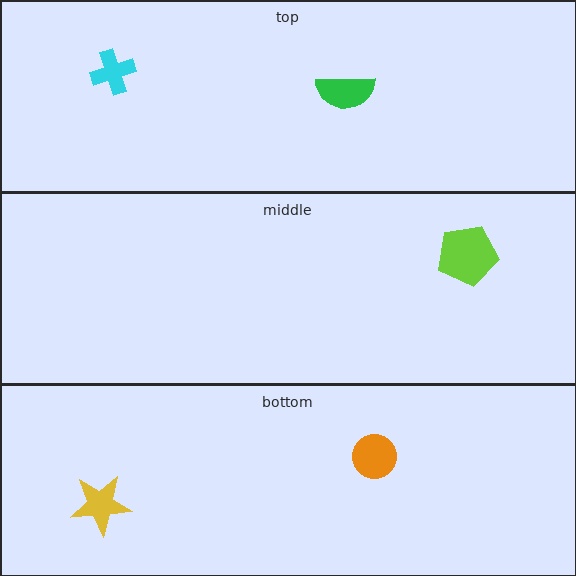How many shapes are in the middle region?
1.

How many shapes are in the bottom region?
2.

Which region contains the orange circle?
The bottom region.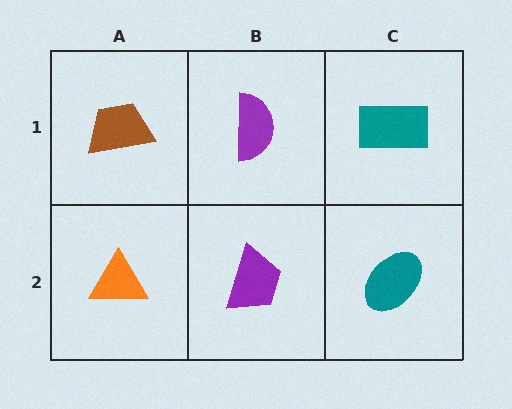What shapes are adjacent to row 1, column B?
A purple trapezoid (row 2, column B), a brown trapezoid (row 1, column A), a teal rectangle (row 1, column C).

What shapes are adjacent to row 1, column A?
An orange triangle (row 2, column A), a purple semicircle (row 1, column B).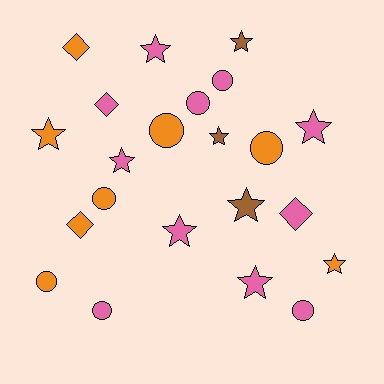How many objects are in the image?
There are 22 objects.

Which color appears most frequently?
Pink, with 11 objects.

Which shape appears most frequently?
Star, with 10 objects.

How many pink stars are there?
There are 5 pink stars.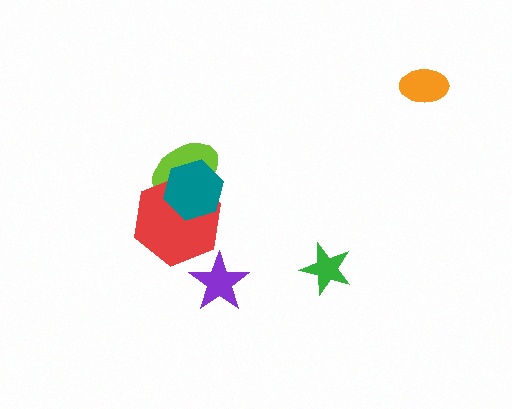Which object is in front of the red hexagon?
The teal hexagon is in front of the red hexagon.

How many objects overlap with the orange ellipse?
0 objects overlap with the orange ellipse.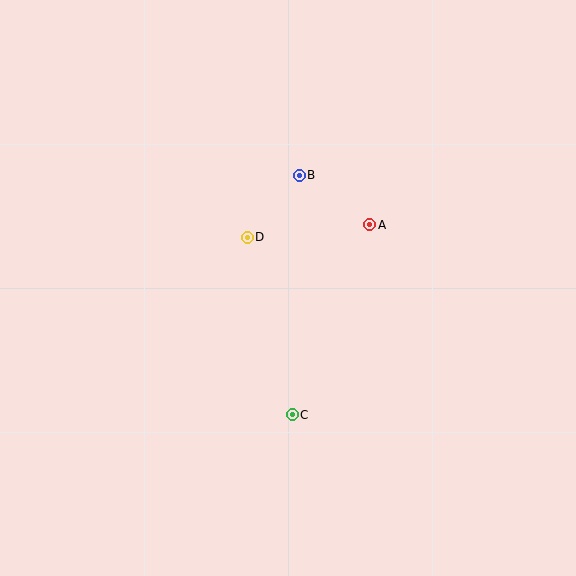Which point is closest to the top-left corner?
Point D is closest to the top-left corner.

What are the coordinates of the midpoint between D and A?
The midpoint between D and A is at (309, 231).